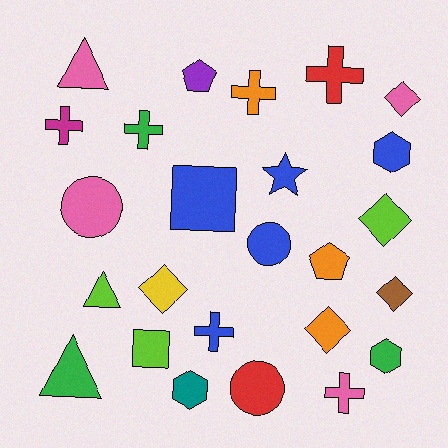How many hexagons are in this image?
There are 3 hexagons.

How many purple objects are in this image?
There is 1 purple object.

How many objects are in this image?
There are 25 objects.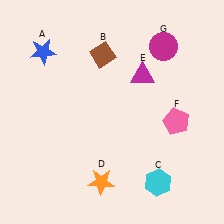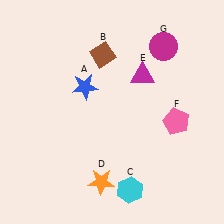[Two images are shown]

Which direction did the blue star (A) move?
The blue star (A) moved right.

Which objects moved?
The objects that moved are: the blue star (A), the cyan hexagon (C).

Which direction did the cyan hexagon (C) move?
The cyan hexagon (C) moved left.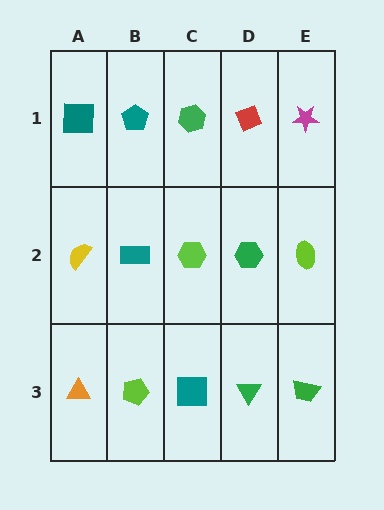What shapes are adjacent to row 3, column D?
A green hexagon (row 2, column D), a teal square (row 3, column C), a green trapezoid (row 3, column E).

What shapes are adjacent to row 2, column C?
A green hexagon (row 1, column C), a teal square (row 3, column C), a teal rectangle (row 2, column B), a green hexagon (row 2, column D).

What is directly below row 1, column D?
A green hexagon.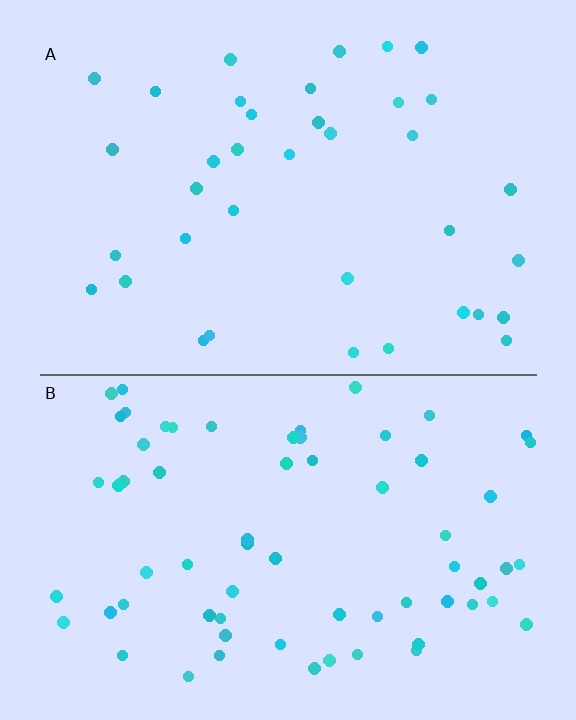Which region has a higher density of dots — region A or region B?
B (the bottom).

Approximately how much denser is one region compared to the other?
Approximately 1.8× — region B over region A.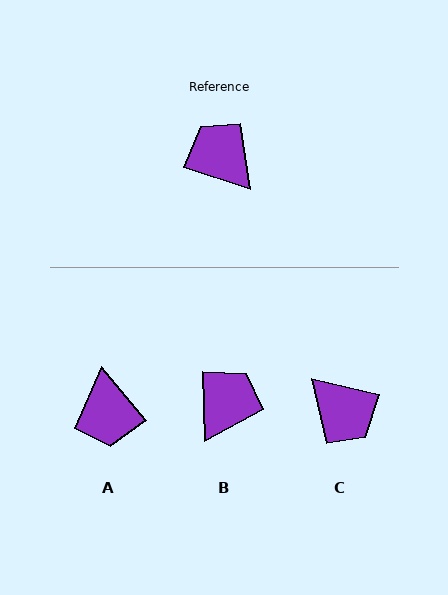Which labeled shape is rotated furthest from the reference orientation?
C, about 176 degrees away.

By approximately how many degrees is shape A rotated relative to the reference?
Approximately 148 degrees counter-clockwise.